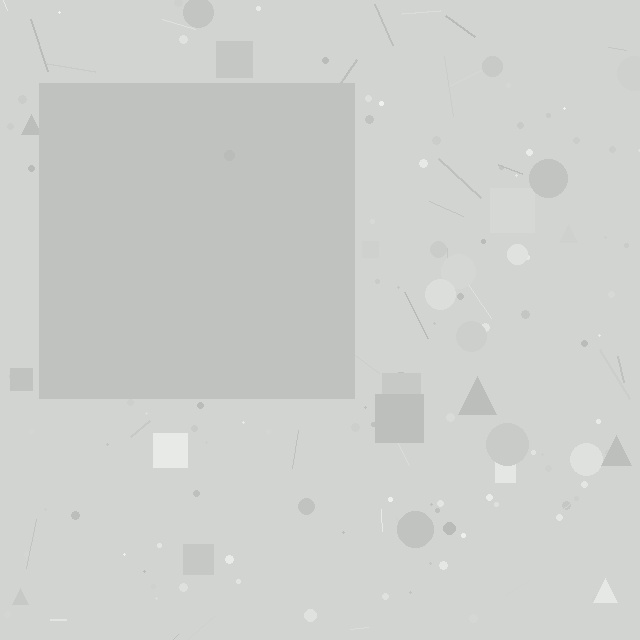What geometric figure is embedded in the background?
A square is embedded in the background.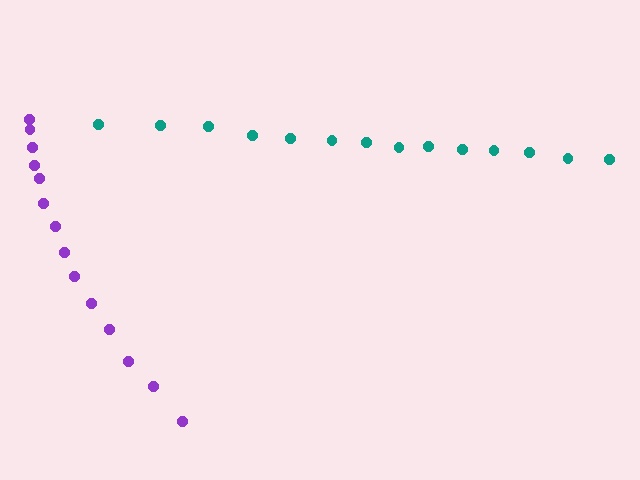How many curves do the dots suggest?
There are 2 distinct paths.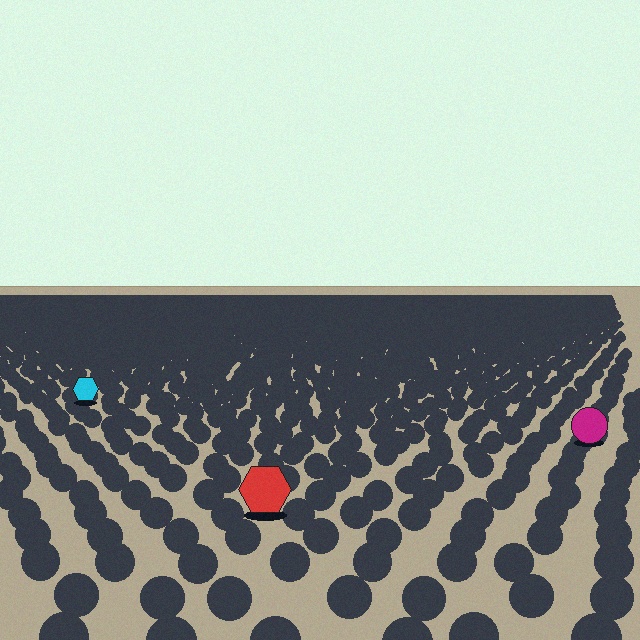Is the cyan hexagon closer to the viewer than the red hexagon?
No. The red hexagon is closer — you can tell from the texture gradient: the ground texture is coarser near it.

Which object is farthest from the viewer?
The cyan hexagon is farthest from the viewer. It appears smaller and the ground texture around it is denser.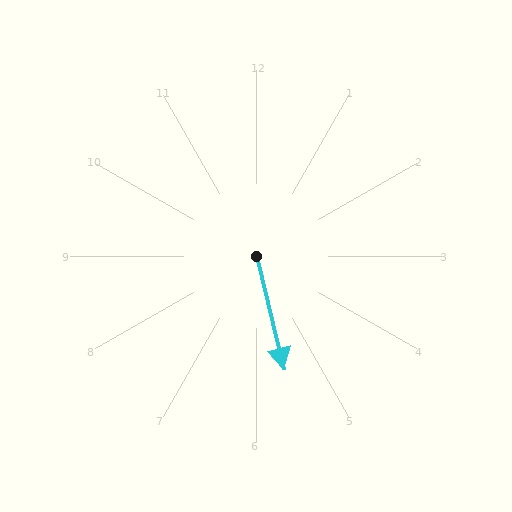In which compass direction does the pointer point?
South.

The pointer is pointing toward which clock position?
Roughly 6 o'clock.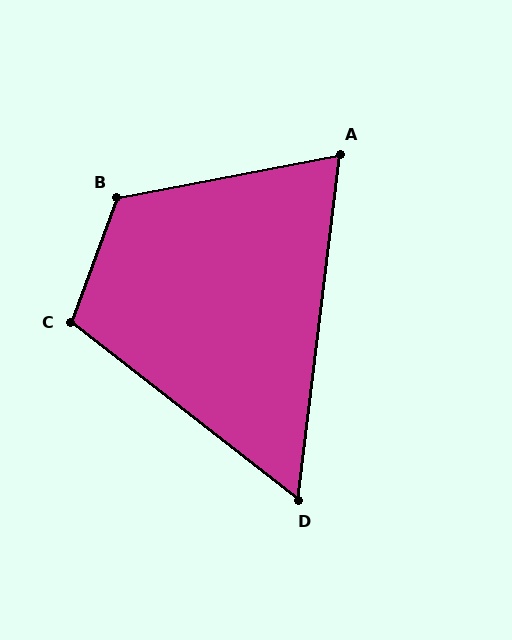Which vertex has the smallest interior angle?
D, at approximately 59 degrees.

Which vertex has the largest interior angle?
B, at approximately 121 degrees.